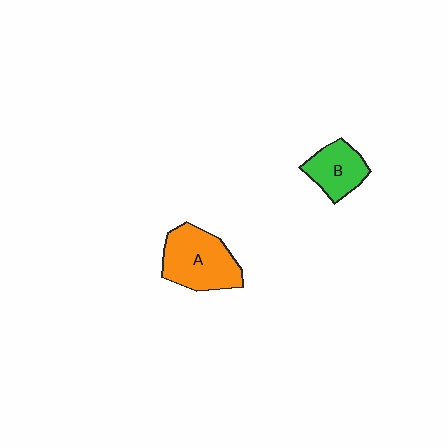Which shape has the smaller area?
Shape B (green).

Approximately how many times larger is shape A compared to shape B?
Approximately 1.5 times.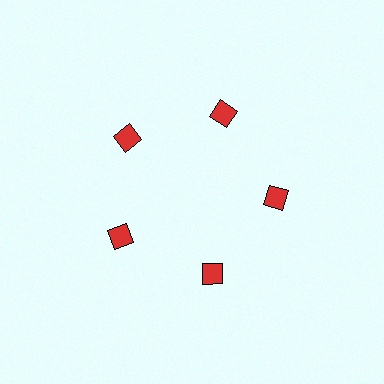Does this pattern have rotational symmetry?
Yes, this pattern has 5-fold rotational symmetry. It looks the same after rotating 72 degrees around the center.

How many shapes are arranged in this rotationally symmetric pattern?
There are 5 shapes, arranged in 5 groups of 1.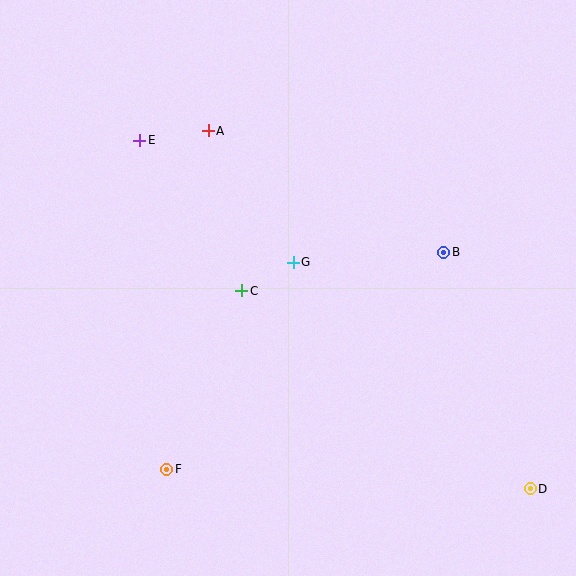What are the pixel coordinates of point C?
Point C is at (242, 291).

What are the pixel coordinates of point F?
Point F is at (167, 469).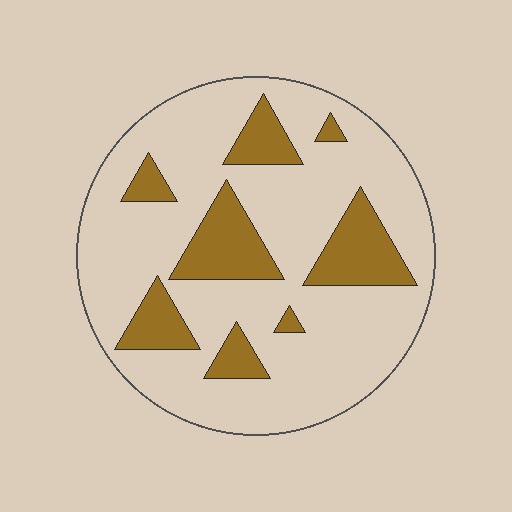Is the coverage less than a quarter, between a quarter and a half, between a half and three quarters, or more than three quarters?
Less than a quarter.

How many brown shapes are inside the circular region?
8.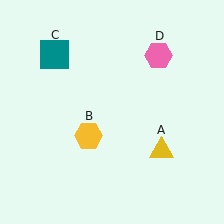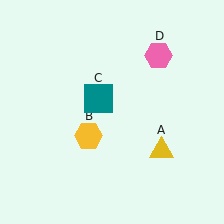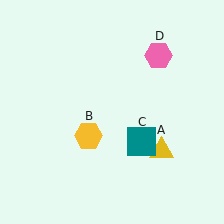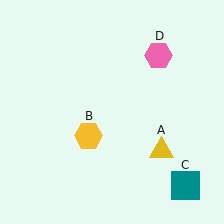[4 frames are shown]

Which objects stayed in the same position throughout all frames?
Yellow triangle (object A) and yellow hexagon (object B) and pink hexagon (object D) remained stationary.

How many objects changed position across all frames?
1 object changed position: teal square (object C).